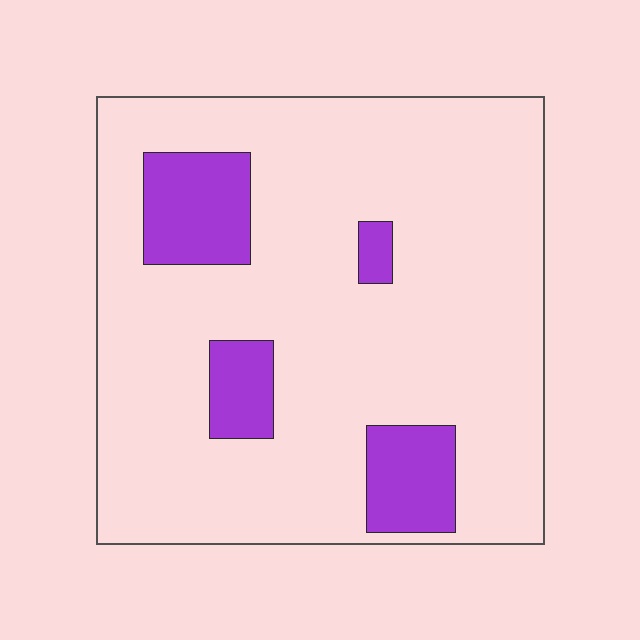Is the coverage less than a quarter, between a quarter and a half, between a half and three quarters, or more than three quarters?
Less than a quarter.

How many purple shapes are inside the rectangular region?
4.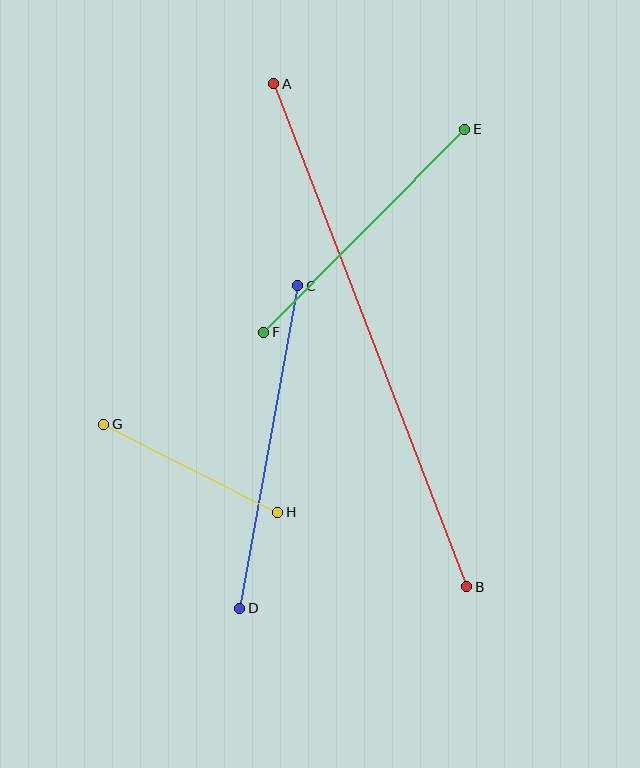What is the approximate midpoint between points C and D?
The midpoint is at approximately (269, 447) pixels.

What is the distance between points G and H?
The distance is approximately 195 pixels.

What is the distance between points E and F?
The distance is approximately 286 pixels.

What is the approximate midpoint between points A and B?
The midpoint is at approximately (370, 335) pixels.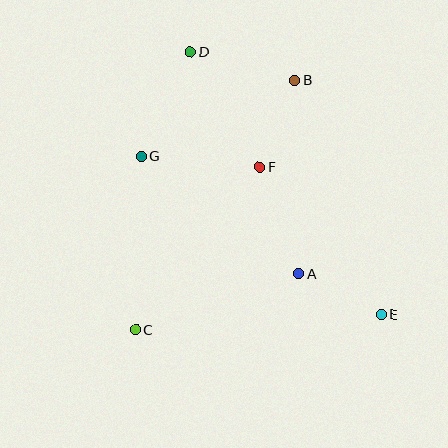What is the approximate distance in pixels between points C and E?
The distance between C and E is approximately 246 pixels.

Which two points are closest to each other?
Points A and E are closest to each other.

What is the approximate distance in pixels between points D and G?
The distance between D and G is approximately 115 pixels.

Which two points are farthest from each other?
Points D and E are farthest from each other.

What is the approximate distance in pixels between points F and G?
The distance between F and G is approximately 119 pixels.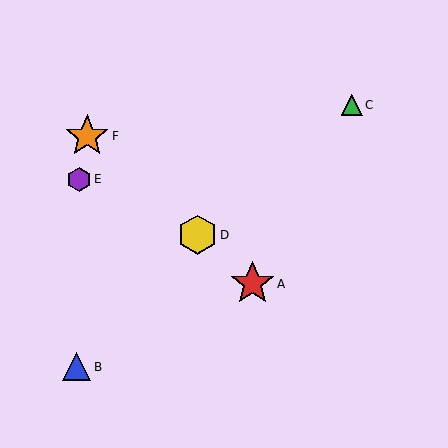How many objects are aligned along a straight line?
3 objects (A, D, F) are aligned along a straight line.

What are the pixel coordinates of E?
Object E is at (79, 179).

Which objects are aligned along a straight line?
Objects A, D, F are aligned along a straight line.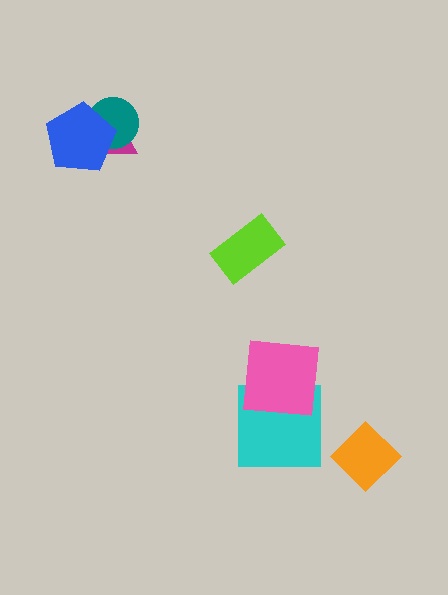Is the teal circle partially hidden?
Yes, it is partially covered by another shape.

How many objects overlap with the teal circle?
2 objects overlap with the teal circle.